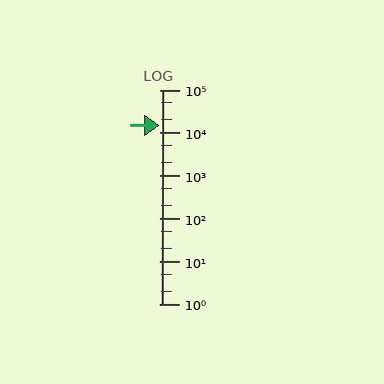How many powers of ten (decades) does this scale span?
The scale spans 5 decades, from 1 to 100000.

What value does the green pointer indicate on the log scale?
The pointer indicates approximately 15000.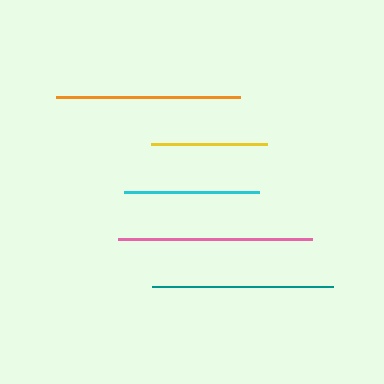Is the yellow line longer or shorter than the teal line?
The teal line is longer than the yellow line.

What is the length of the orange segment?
The orange segment is approximately 184 pixels long.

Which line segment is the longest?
The pink line is the longest at approximately 194 pixels.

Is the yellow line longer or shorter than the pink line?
The pink line is longer than the yellow line.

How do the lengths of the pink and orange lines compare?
The pink and orange lines are approximately the same length.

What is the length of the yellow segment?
The yellow segment is approximately 116 pixels long.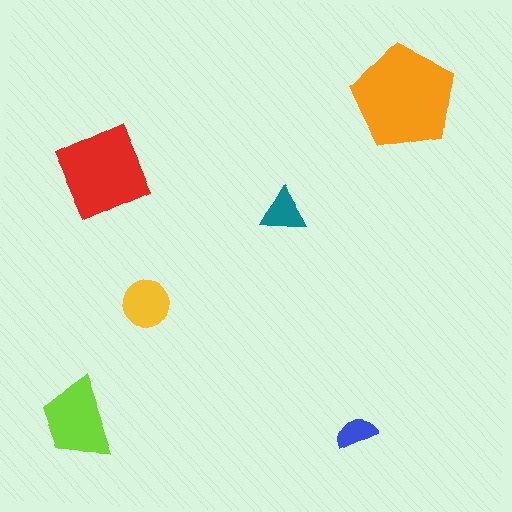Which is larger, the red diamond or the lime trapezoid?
The red diamond.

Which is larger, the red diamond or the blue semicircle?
The red diamond.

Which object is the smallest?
The blue semicircle.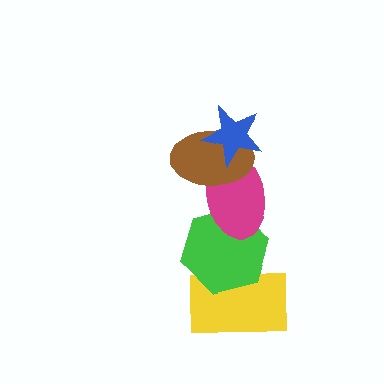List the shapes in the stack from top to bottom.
From top to bottom: the blue star, the brown ellipse, the magenta ellipse, the green hexagon, the yellow rectangle.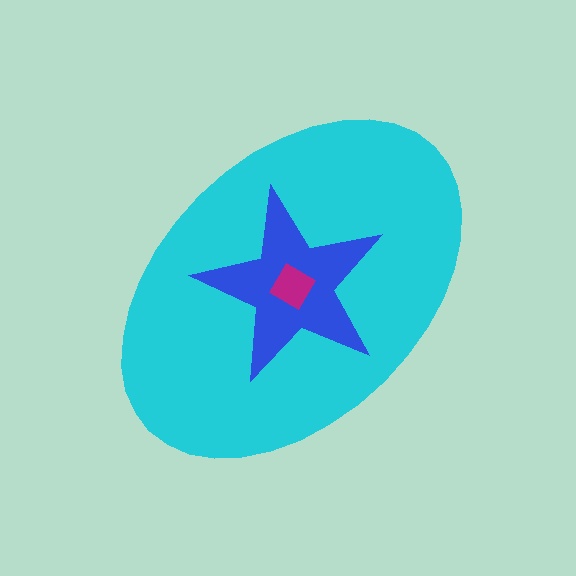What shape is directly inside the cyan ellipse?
The blue star.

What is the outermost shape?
The cyan ellipse.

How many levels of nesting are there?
3.